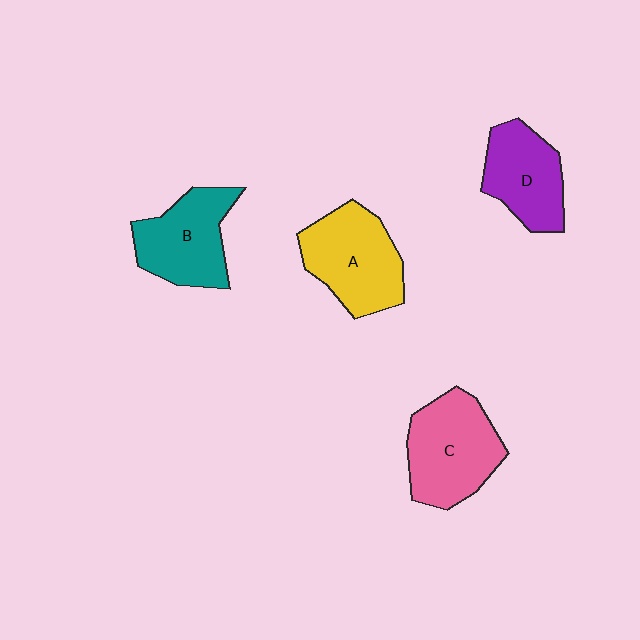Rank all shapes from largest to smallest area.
From largest to smallest: C (pink), A (yellow), B (teal), D (purple).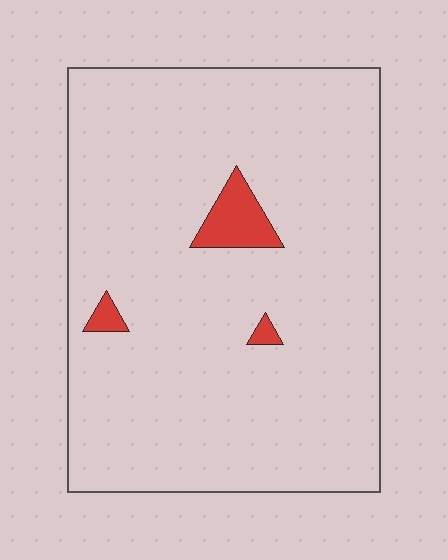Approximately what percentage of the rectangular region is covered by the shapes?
Approximately 5%.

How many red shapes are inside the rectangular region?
3.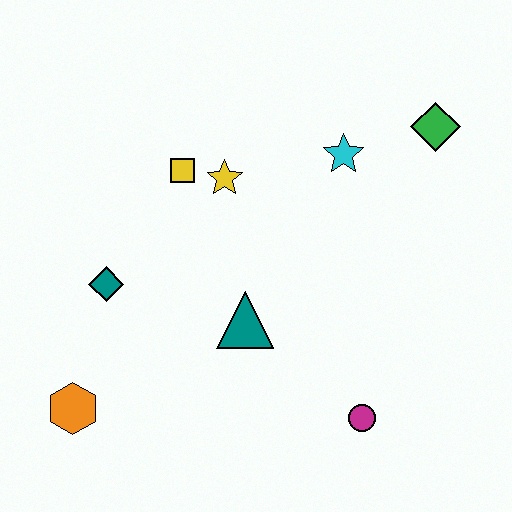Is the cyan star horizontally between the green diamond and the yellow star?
Yes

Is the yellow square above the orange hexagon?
Yes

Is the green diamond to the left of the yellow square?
No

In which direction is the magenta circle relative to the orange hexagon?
The magenta circle is to the right of the orange hexagon.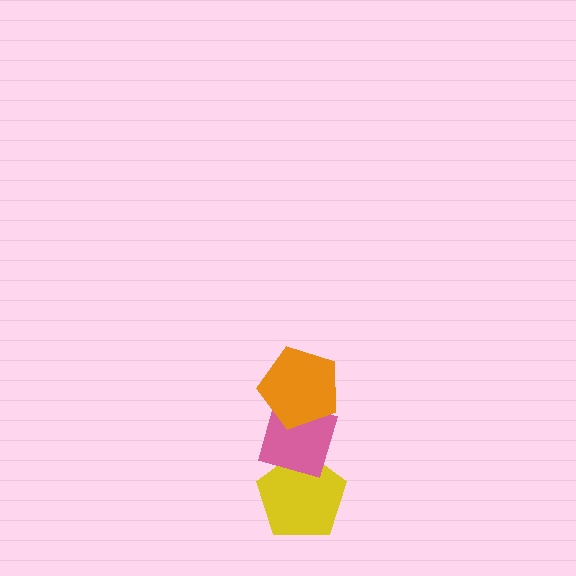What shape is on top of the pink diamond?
The orange pentagon is on top of the pink diamond.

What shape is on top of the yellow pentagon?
The pink diamond is on top of the yellow pentagon.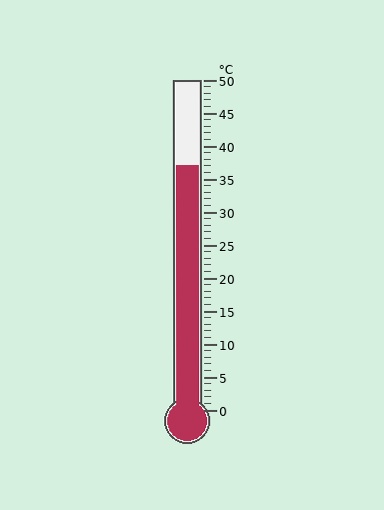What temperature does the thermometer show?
The thermometer shows approximately 37°C.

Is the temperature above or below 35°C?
The temperature is above 35°C.